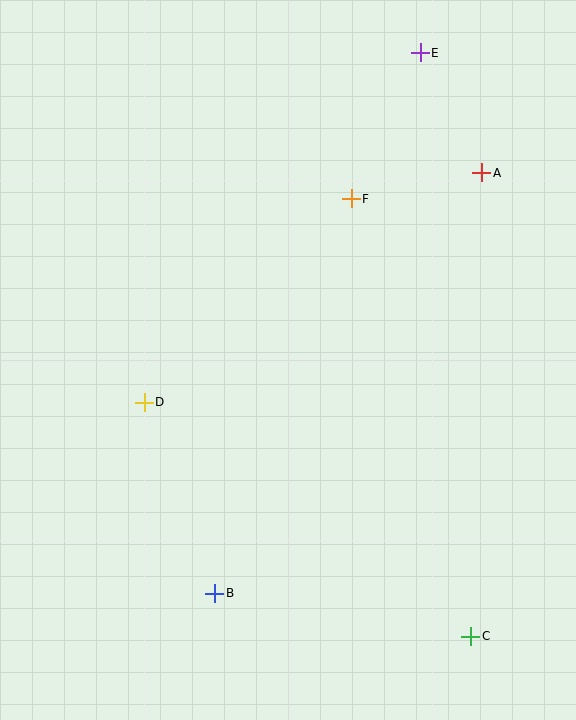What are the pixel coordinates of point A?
Point A is at (482, 173).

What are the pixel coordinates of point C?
Point C is at (471, 636).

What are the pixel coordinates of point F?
Point F is at (351, 199).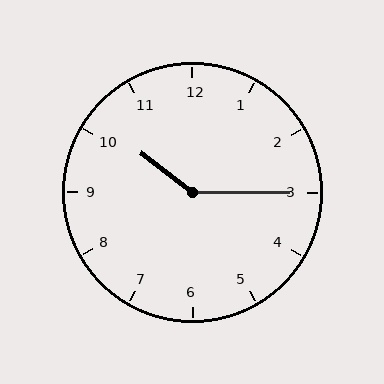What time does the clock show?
10:15.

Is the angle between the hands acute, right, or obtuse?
It is obtuse.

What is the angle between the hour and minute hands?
Approximately 142 degrees.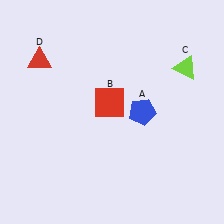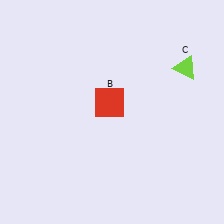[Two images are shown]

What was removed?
The red triangle (D), the blue pentagon (A) were removed in Image 2.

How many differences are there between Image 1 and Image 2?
There are 2 differences between the two images.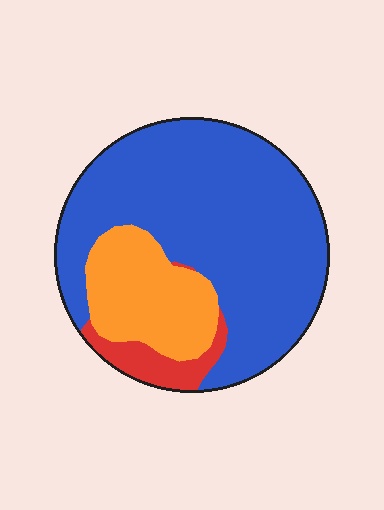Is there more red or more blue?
Blue.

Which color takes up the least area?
Red, at roughly 10%.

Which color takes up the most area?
Blue, at roughly 70%.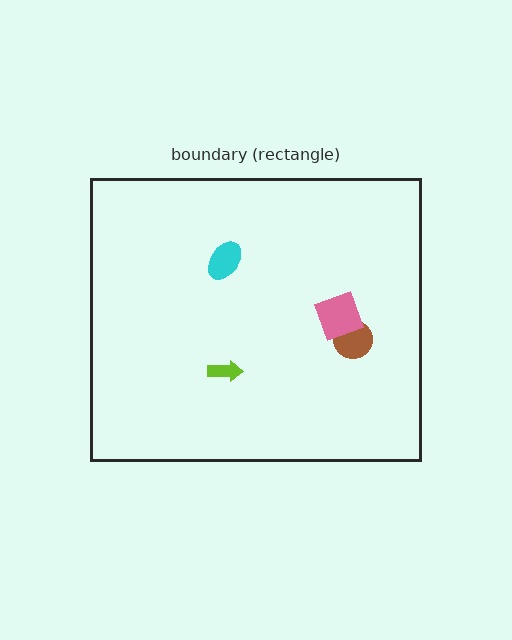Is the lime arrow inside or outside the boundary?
Inside.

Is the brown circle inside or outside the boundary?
Inside.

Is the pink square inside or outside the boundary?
Inside.